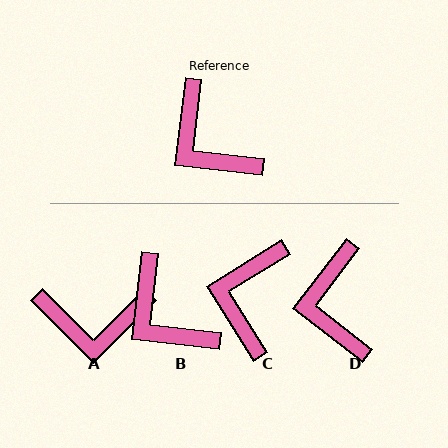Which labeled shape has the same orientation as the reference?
B.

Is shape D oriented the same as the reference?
No, it is off by about 31 degrees.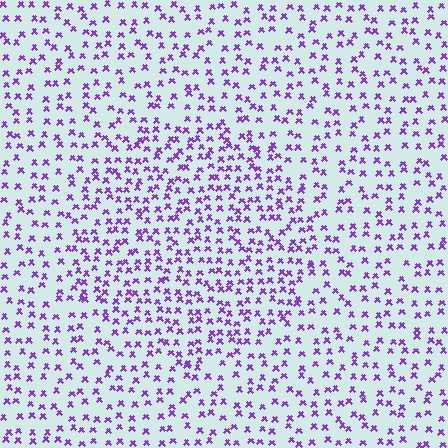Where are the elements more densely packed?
The elements are more densely packed inside the circle boundary.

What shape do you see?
I see a circle.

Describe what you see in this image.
The image contains small purple elements arranged at two different densities. A circle-shaped region is visible where the elements are more densely packed than the surrounding area.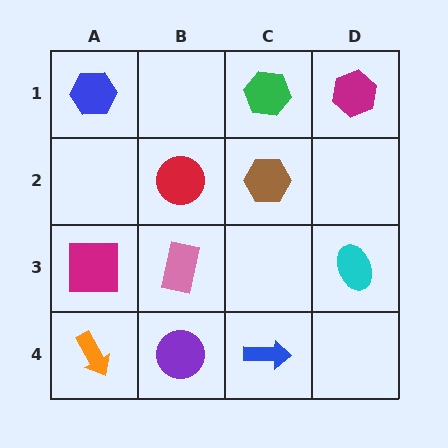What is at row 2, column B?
A red circle.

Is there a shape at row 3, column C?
No, that cell is empty.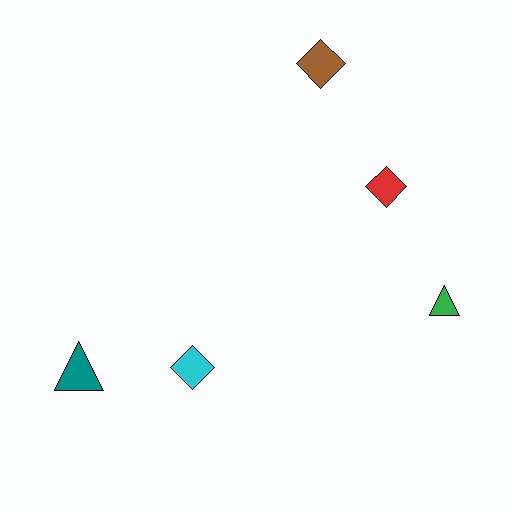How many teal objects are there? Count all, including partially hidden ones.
There is 1 teal object.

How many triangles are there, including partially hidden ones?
There are 2 triangles.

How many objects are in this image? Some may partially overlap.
There are 5 objects.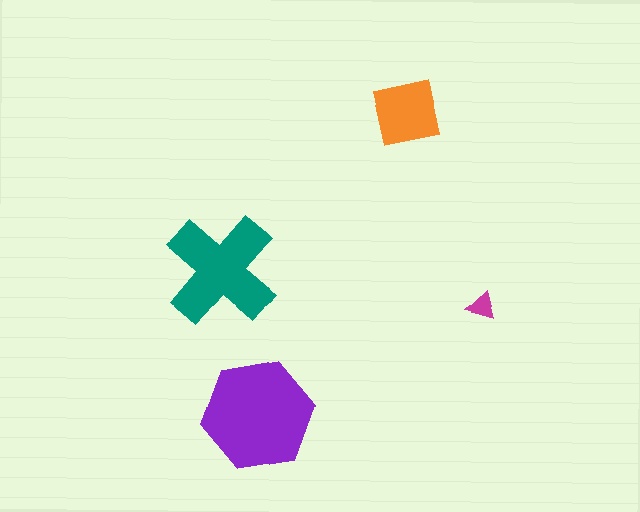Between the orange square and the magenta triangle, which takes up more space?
The orange square.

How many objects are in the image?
There are 4 objects in the image.